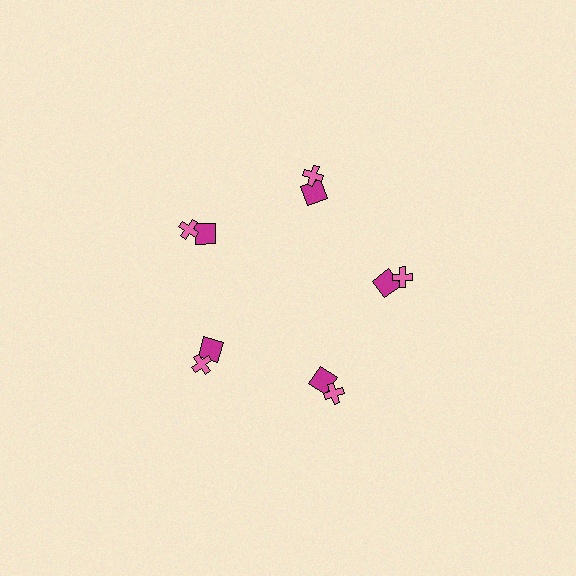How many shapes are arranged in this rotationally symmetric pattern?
There are 10 shapes, arranged in 5 groups of 2.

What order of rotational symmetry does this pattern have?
This pattern has 5-fold rotational symmetry.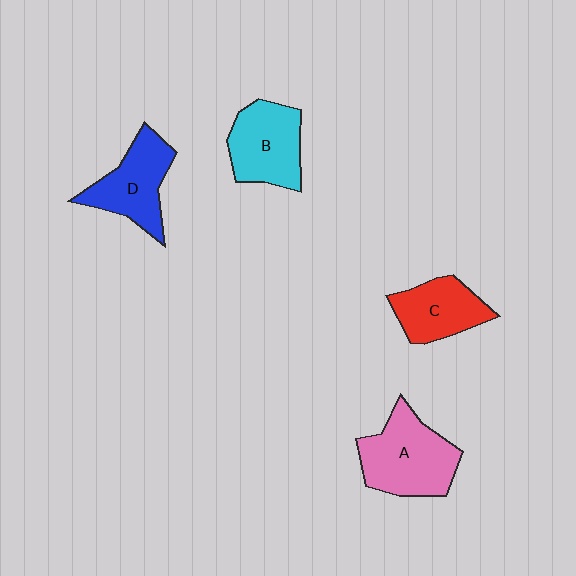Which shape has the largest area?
Shape A (pink).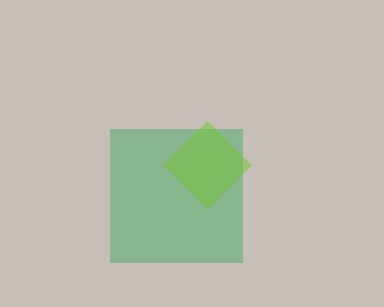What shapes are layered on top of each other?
The layered shapes are: a green square, a lime diamond.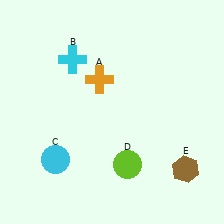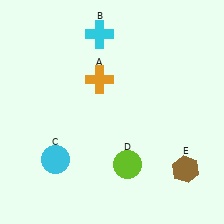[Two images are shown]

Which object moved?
The cyan cross (B) moved right.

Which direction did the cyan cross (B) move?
The cyan cross (B) moved right.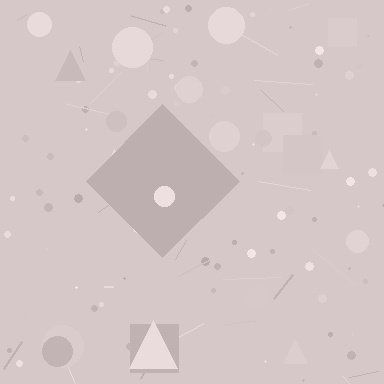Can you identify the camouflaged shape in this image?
The camouflaged shape is a diamond.